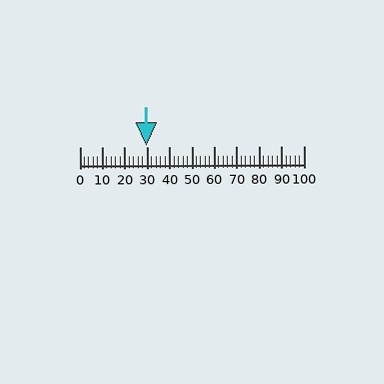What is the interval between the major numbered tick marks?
The major tick marks are spaced 10 units apart.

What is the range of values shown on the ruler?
The ruler shows values from 0 to 100.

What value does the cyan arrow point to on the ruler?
The cyan arrow points to approximately 30.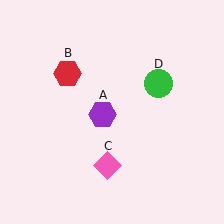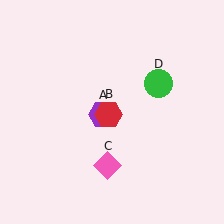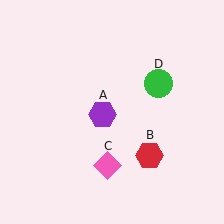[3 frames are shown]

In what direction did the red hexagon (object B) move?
The red hexagon (object B) moved down and to the right.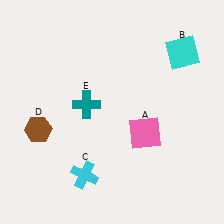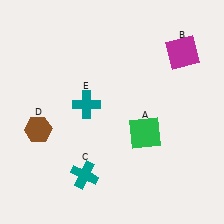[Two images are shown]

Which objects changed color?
A changed from pink to green. B changed from cyan to magenta. C changed from cyan to teal.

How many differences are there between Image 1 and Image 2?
There are 3 differences between the two images.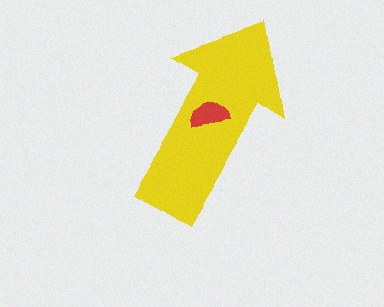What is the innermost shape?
The red semicircle.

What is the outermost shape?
The yellow arrow.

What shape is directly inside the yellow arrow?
The red semicircle.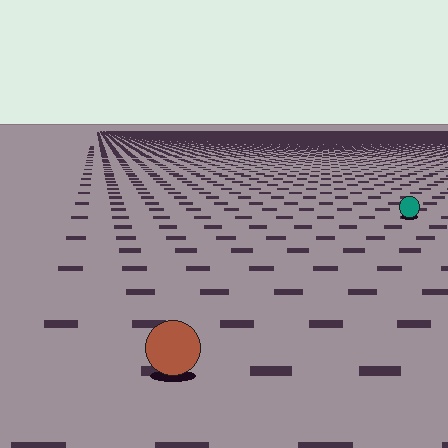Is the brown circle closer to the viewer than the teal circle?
Yes. The brown circle is closer — you can tell from the texture gradient: the ground texture is coarser near it.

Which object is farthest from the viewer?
The teal circle is farthest from the viewer. It appears smaller and the ground texture around it is denser.